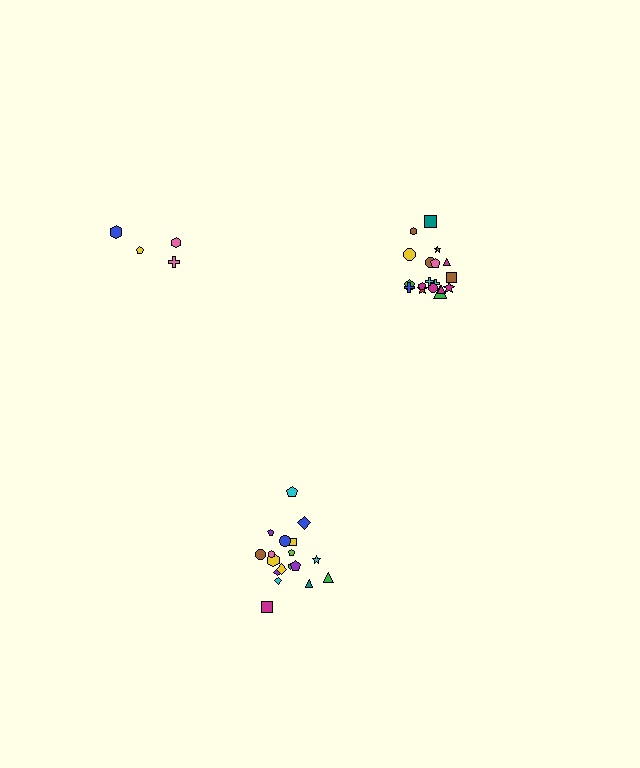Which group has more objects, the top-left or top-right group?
The top-right group.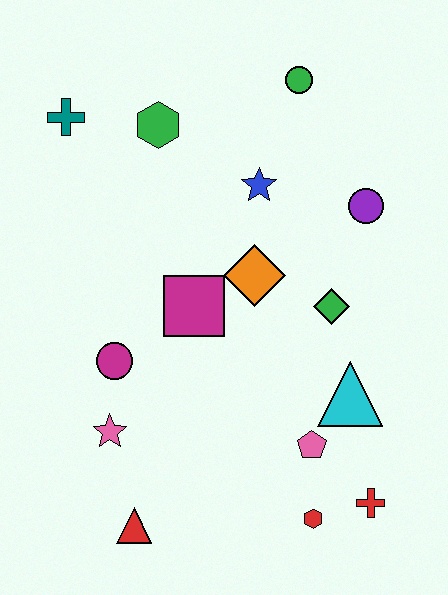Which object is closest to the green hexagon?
The teal cross is closest to the green hexagon.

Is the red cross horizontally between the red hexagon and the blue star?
No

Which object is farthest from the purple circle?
The red triangle is farthest from the purple circle.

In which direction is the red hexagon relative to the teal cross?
The red hexagon is below the teal cross.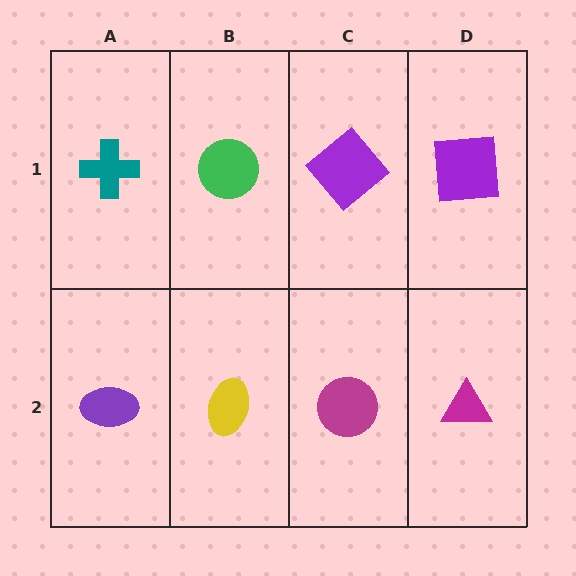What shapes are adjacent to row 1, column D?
A magenta triangle (row 2, column D), a purple diamond (row 1, column C).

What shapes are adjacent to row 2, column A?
A teal cross (row 1, column A), a yellow ellipse (row 2, column B).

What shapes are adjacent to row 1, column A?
A purple ellipse (row 2, column A), a green circle (row 1, column B).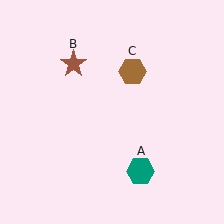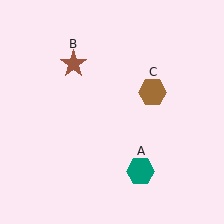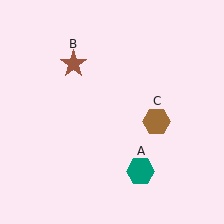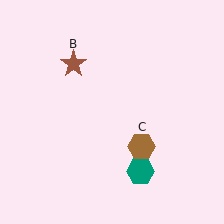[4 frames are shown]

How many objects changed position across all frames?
1 object changed position: brown hexagon (object C).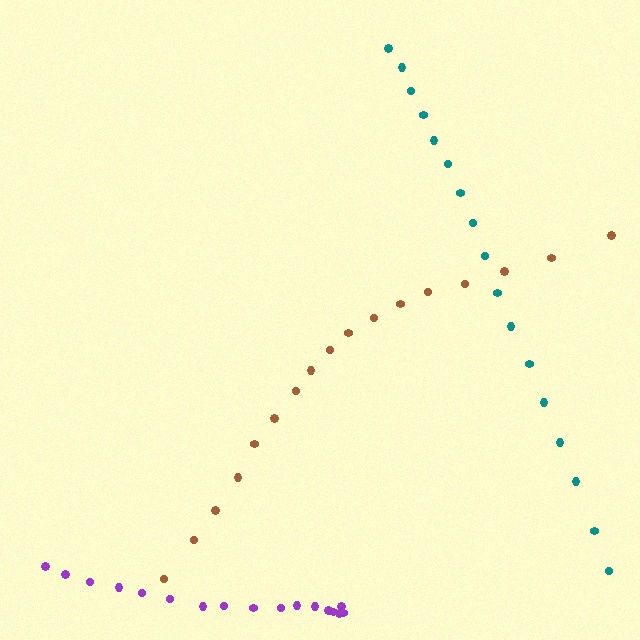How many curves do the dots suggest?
There are 3 distinct paths.